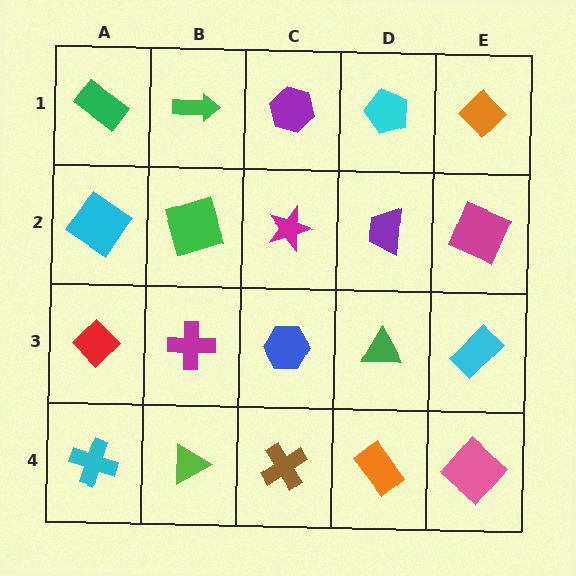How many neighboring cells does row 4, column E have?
2.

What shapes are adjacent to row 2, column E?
An orange diamond (row 1, column E), a cyan rectangle (row 3, column E), a purple trapezoid (row 2, column D).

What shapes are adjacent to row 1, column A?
A cyan diamond (row 2, column A), a green arrow (row 1, column B).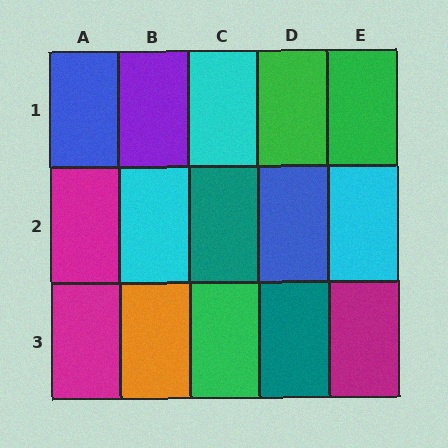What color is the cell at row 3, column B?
Orange.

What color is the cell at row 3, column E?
Magenta.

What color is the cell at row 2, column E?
Cyan.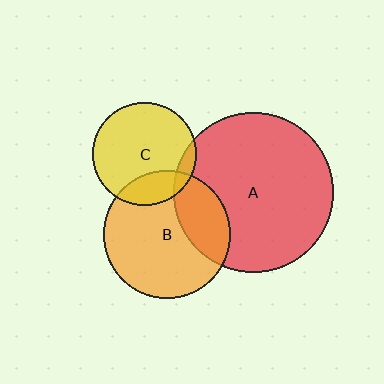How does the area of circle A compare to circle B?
Approximately 1.6 times.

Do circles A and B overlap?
Yes.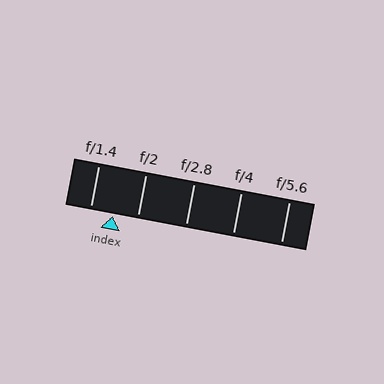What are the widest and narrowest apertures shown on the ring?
The widest aperture shown is f/1.4 and the narrowest is f/5.6.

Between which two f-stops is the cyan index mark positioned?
The index mark is between f/1.4 and f/2.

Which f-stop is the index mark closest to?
The index mark is closest to f/1.4.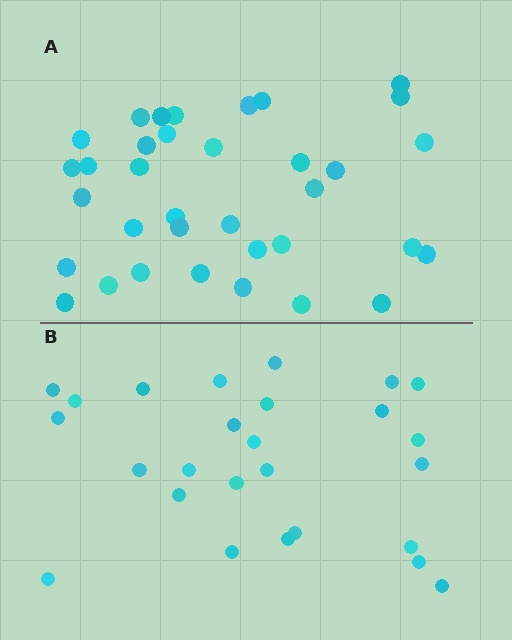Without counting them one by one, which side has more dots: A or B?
Region A (the top region) has more dots.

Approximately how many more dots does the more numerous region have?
Region A has roughly 8 or so more dots than region B.